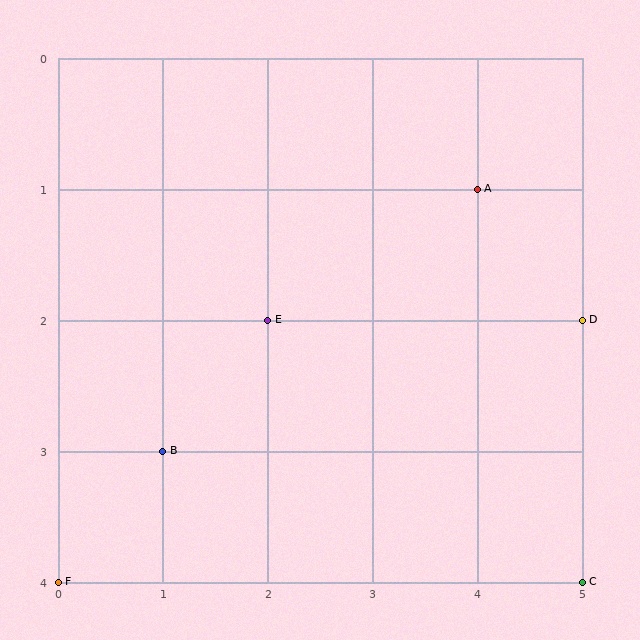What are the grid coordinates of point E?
Point E is at grid coordinates (2, 2).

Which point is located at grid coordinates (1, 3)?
Point B is at (1, 3).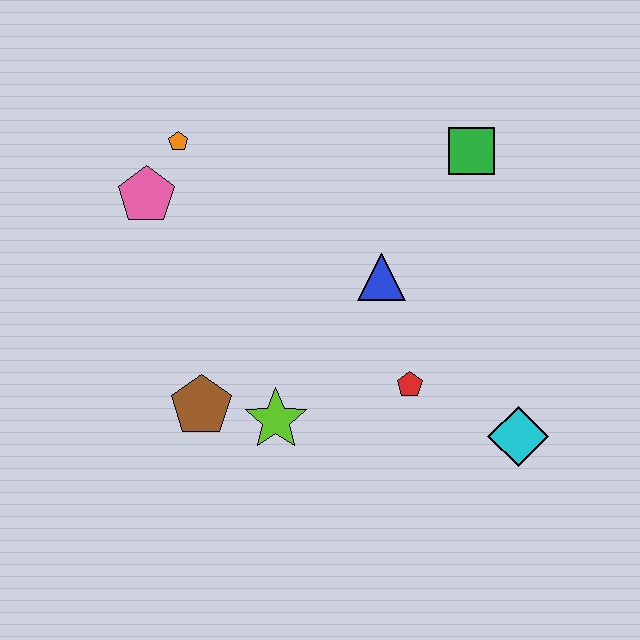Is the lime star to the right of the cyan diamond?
No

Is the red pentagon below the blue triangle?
Yes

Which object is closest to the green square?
The blue triangle is closest to the green square.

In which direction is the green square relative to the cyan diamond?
The green square is above the cyan diamond.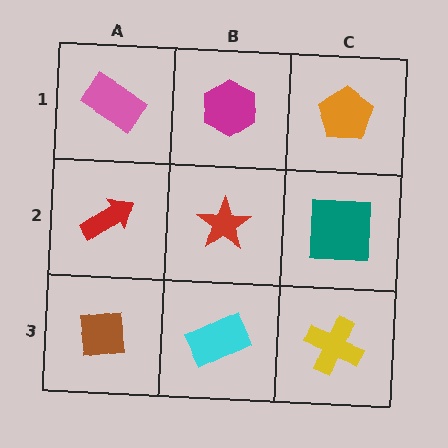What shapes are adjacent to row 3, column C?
A teal square (row 2, column C), a cyan rectangle (row 3, column B).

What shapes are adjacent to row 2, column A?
A pink rectangle (row 1, column A), a brown square (row 3, column A), a red star (row 2, column B).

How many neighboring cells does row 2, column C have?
3.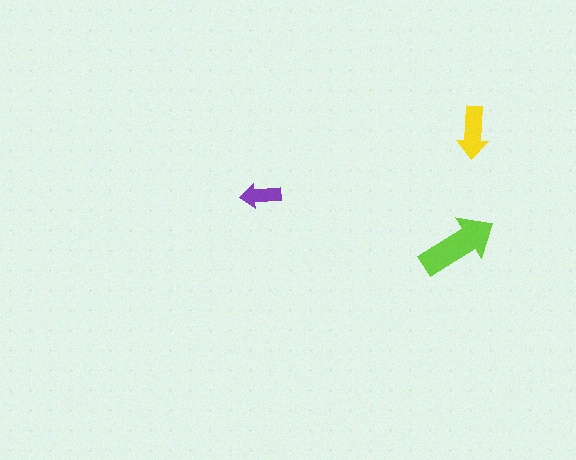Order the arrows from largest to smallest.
the lime one, the yellow one, the purple one.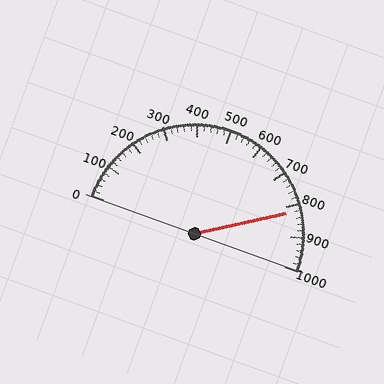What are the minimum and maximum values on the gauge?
The gauge ranges from 0 to 1000.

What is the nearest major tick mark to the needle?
The nearest major tick mark is 800.